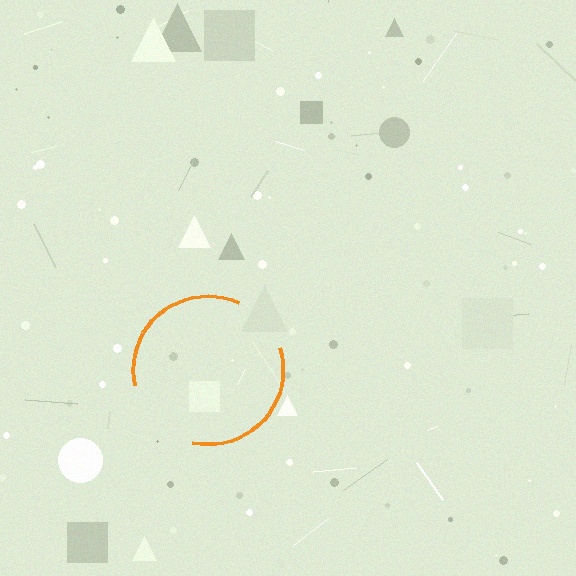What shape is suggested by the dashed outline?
The dashed outline suggests a circle.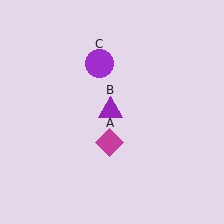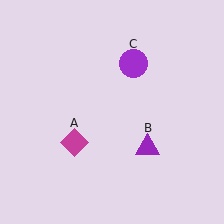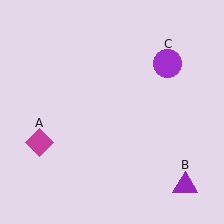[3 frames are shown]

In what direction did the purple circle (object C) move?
The purple circle (object C) moved right.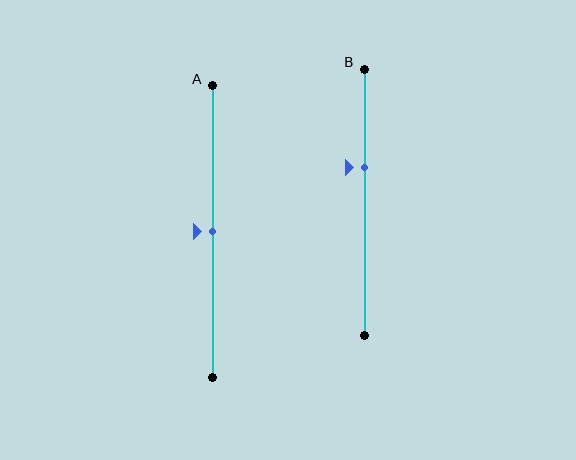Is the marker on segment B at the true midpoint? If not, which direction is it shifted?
No, the marker on segment B is shifted upward by about 13% of the segment length.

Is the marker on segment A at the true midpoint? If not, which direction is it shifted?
Yes, the marker on segment A is at the true midpoint.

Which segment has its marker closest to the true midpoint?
Segment A has its marker closest to the true midpoint.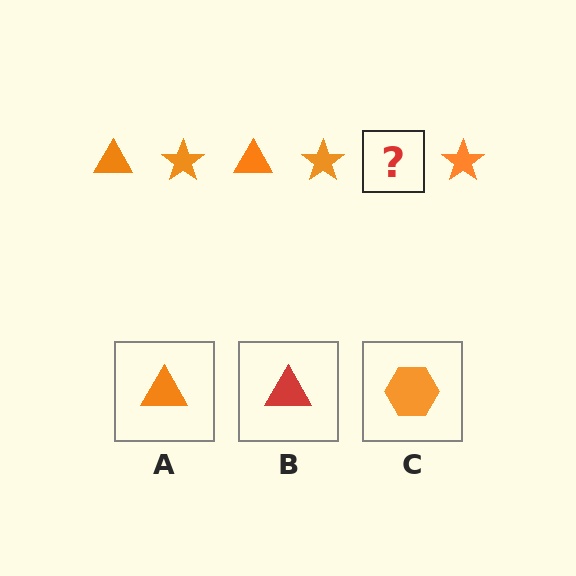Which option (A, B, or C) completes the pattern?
A.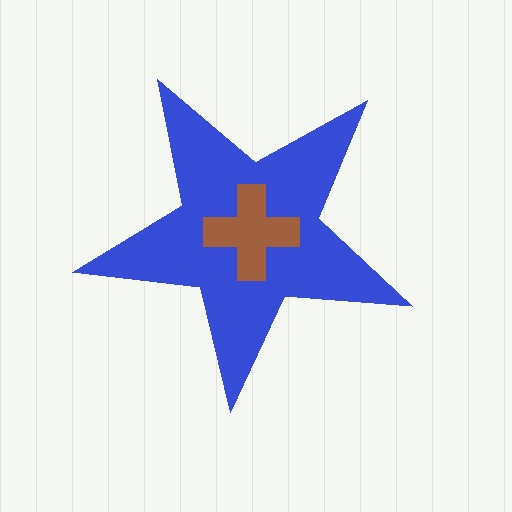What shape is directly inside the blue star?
The brown cross.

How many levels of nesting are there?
2.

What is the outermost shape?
The blue star.